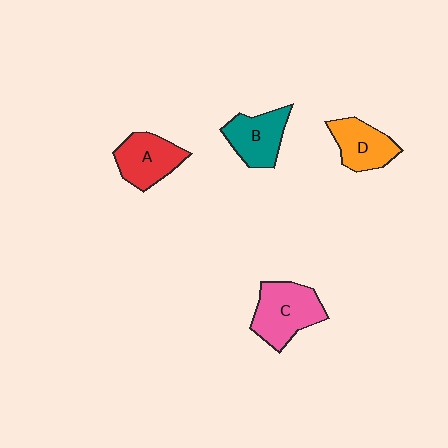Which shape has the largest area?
Shape C (pink).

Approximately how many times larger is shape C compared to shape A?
Approximately 1.2 times.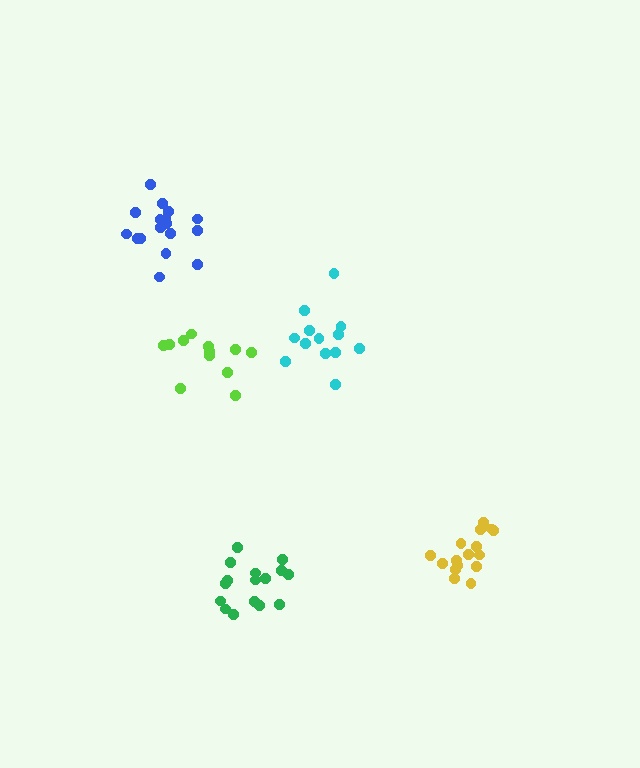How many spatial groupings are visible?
There are 5 spatial groupings.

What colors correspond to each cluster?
The clusters are colored: cyan, lime, green, yellow, blue.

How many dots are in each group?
Group 1: 13 dots, Group 2: 12 dots, Group 3: 16 dots, Group 4: 16 dots, Group 5: 17 dots (74 total).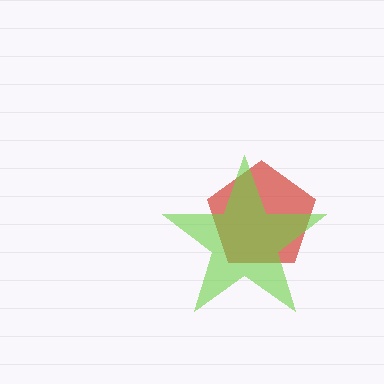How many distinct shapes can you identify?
There are 2 distinct shapes: a red pentagon, a lime star.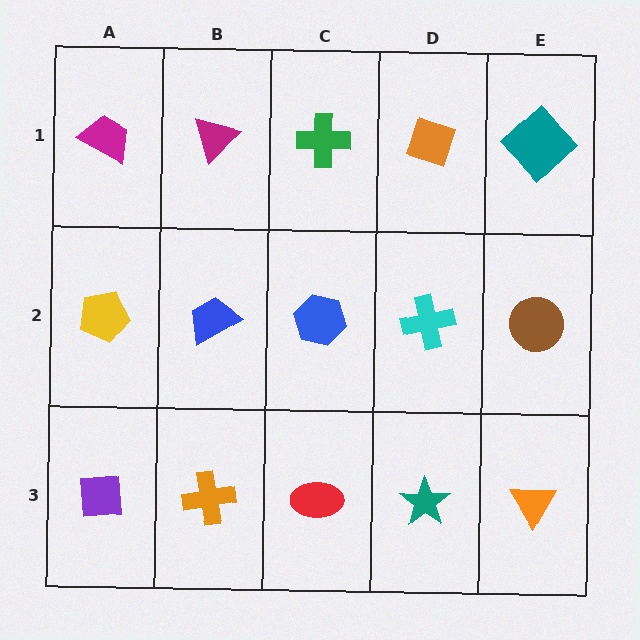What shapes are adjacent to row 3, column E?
A brown circle (row 2, column E), a teal star (row 3, column D).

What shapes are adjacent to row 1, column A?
A yellow pentagon (row 2, column A), a magenta triangle (row 1, column B).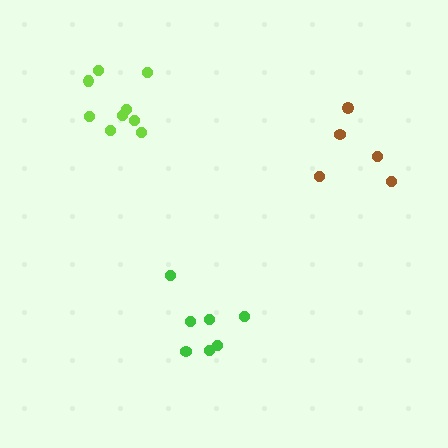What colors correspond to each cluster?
The clusters are colored: green, lime, brown.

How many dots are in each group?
Group 1: 7 dots, Group 2: 9 dots, Group 3: 5 dots (21 total).